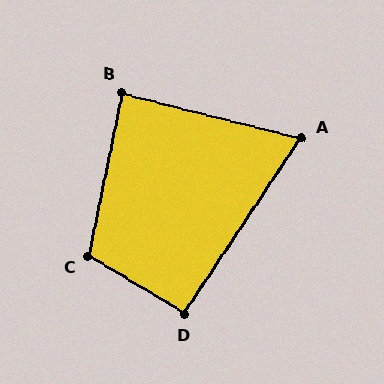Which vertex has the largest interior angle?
C, at approximately 110 degrees.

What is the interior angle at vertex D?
Approximately 93 degrees (approximately right).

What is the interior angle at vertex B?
Approximately 87 degrees (approximately right).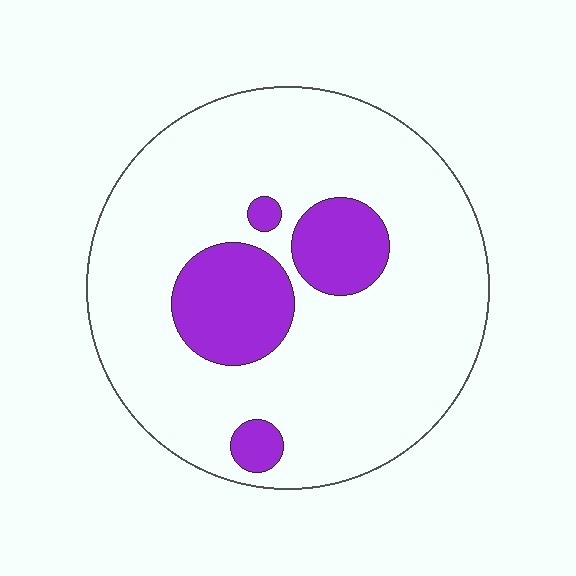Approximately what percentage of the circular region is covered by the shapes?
Approximately 20%.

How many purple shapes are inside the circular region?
4.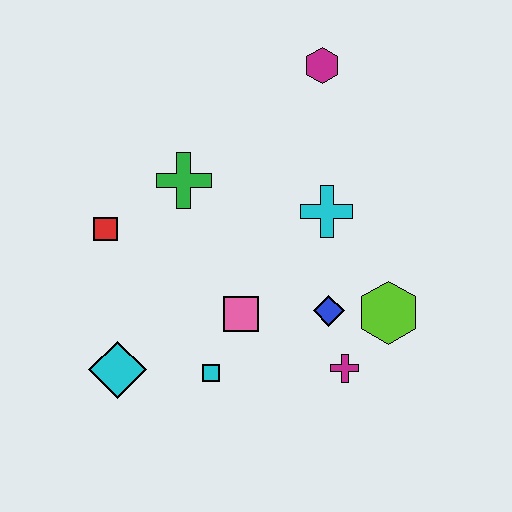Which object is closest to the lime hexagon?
The blue diamond is closest to the lime hexagon.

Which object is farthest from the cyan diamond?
The magenta hexagon is farthest from the cyan diamond.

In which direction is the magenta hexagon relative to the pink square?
The magenta hexagon is above the pink square.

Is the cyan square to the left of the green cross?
No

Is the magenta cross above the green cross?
No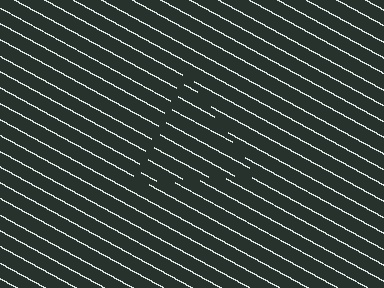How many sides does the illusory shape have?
3 sides — the line-ends trace a triangle.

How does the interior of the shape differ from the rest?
The interior of the shape contains the same grating, shifted by half a period — the contour is defined by the phase discontinuity where line-ends from the inner and outer gratings abut.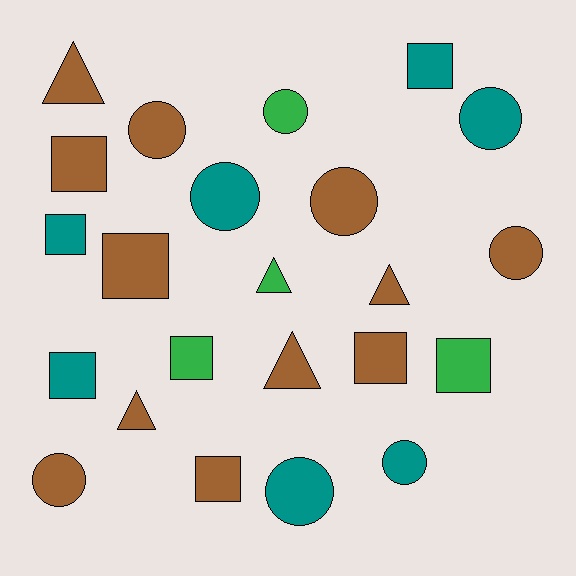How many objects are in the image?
There are 23 objects.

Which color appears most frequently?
Brown, with 12 objects.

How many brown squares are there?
There are 4 brown squares.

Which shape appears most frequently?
Square, with 9 objects.